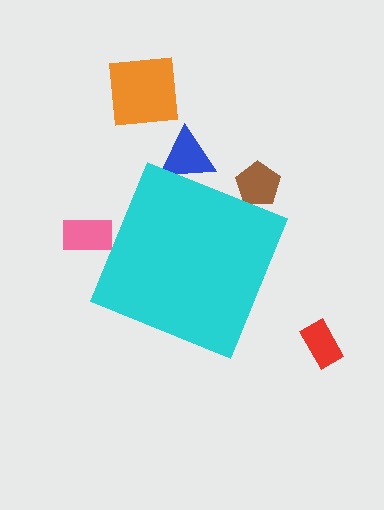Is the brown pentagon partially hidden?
Yes, the brown pentagon is partially hidden behind the cyan diamond.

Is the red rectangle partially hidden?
No, the red rectangle is fully visible.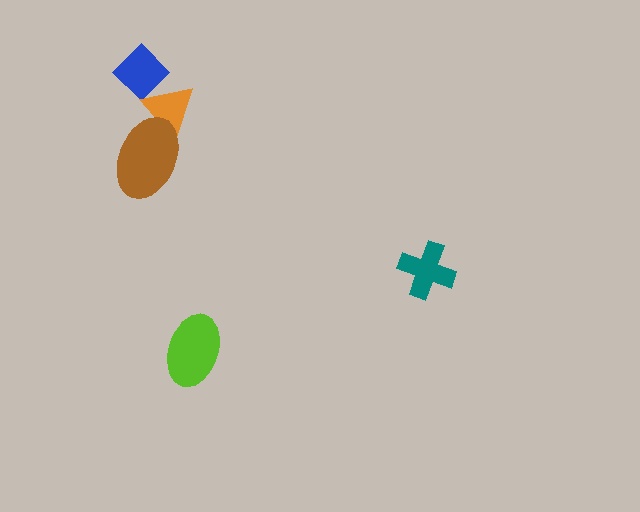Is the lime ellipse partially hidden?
No, no other shape covers it.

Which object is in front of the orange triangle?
The brown ellipse is in front of the orange triangle.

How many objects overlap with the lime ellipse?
0 objects overlap with the lime ellipse.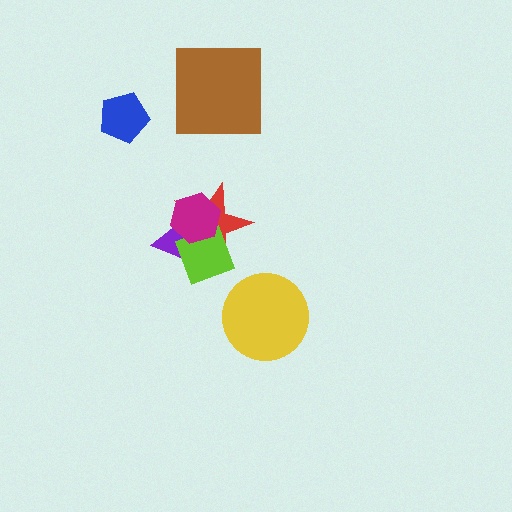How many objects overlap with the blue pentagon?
0 objects overlap with the blue pentagon.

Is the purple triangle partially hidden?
Yes, it is partially covered by another shape.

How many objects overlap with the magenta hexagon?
3 objects overlap with the magenta hexagon.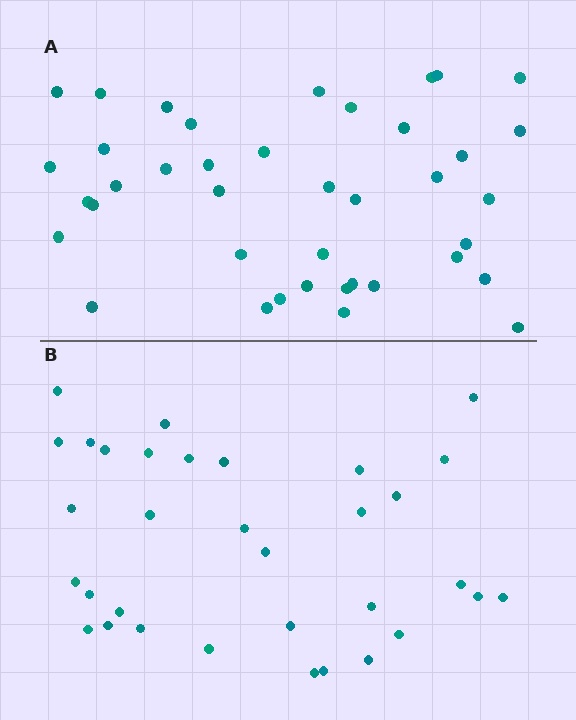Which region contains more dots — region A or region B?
Region A (the top region) has more dots.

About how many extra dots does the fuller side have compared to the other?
Region A has roughly 8 or so more dots than region B.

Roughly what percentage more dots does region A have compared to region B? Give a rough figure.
About 20% more.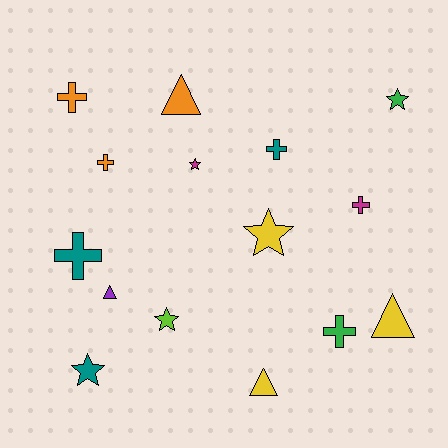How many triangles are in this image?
There are 4 triangles.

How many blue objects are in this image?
There are no blue objects.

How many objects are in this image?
There are 15 objects.